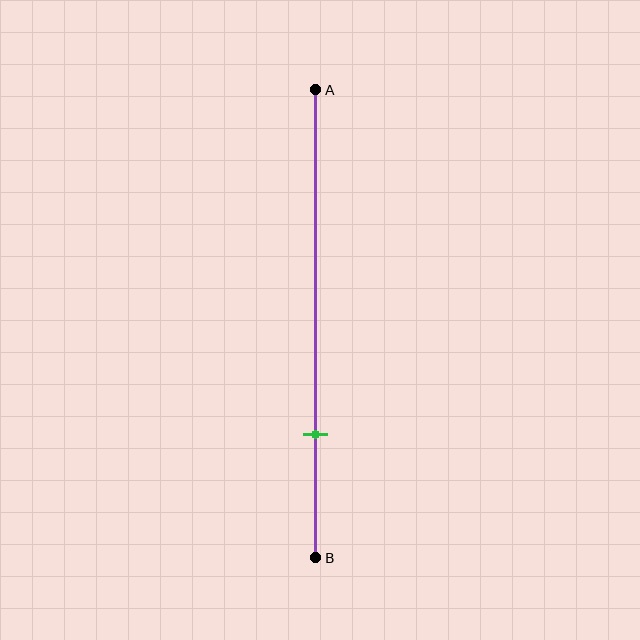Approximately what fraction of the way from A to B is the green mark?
The green mark is approximately 75% of the way from A to B.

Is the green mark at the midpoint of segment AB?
No, the mark is at about 75% from A, not at the 50% midpoint.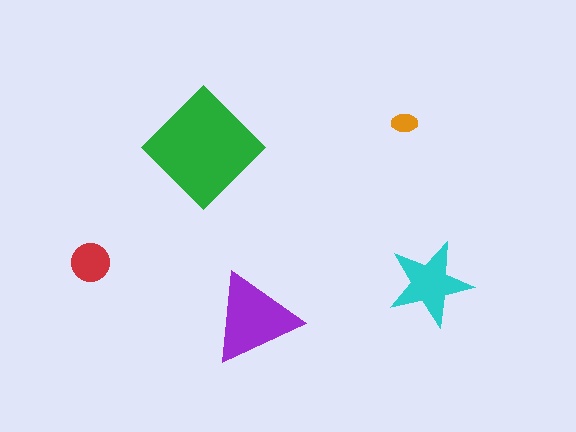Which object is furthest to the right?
The cyan star is rightmost.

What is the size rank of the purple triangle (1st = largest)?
2nd.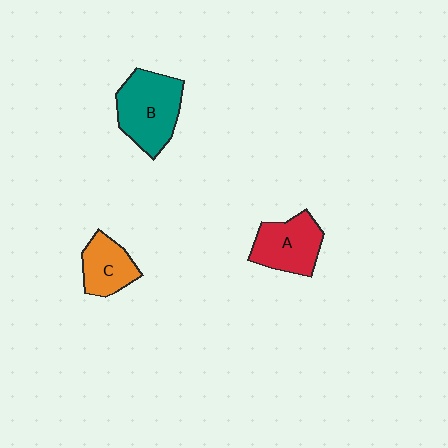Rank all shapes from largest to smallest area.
From largest to smallest: B (teal), A (red), C (orange).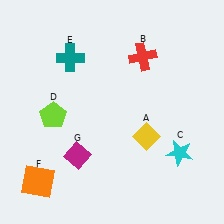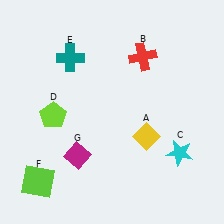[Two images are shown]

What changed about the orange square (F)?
In Image 1, F is orange. In Image 2, it changed to lime.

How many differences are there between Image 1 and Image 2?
There is 1 difference between the two images.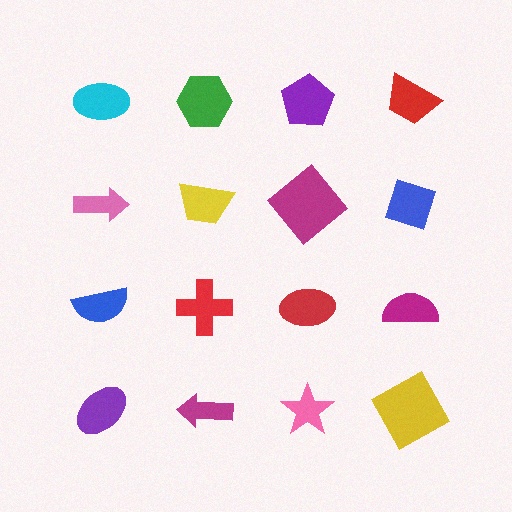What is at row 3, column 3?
A red ellipse.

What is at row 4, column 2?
A magenta arrow.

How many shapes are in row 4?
4 shapes.